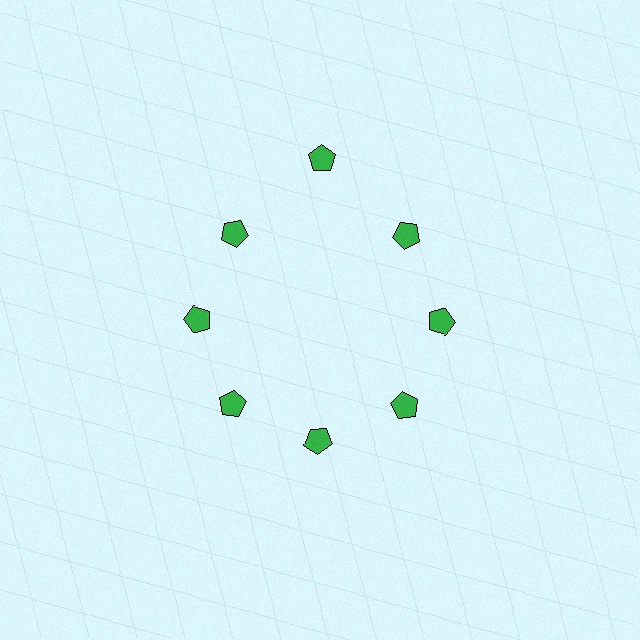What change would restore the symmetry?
The symmetry would be restored by moving it inward, back onto the ring so that all 8 pentagons sit at equal angles and equal distance from the center.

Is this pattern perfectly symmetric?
No. The 8 green pentagons are arranged in a ring, but one element near the 12 o'clock position is pushed outward from the center, breaking the 8-fold rotational symmetry.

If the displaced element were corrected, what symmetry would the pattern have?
It would have 8-fold rotational symmetry — the pattern would map onto itself every 45 degrees.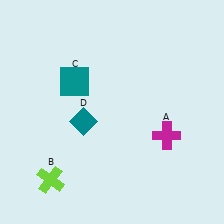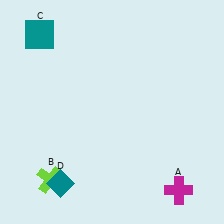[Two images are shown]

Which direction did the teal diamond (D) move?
The teal diamond (D) moved down.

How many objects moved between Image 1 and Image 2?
3 objects moved between the two images.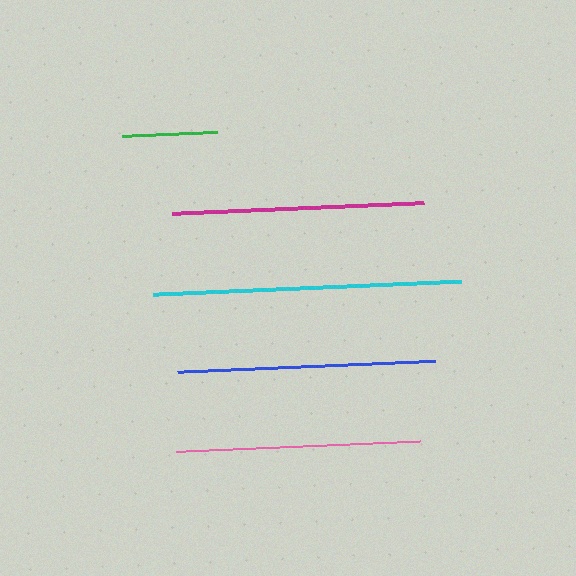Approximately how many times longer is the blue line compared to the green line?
The blue line is approximately 2.7 times the length of the green line.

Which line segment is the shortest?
The green line is the shortest at approximately 96 pixels.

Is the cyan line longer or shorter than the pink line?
The cyan line is longer than the pink line.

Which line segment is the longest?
The cyan line is the longest at approximately 308 pixels.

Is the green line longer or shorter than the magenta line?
The magenta line is longer than the green line.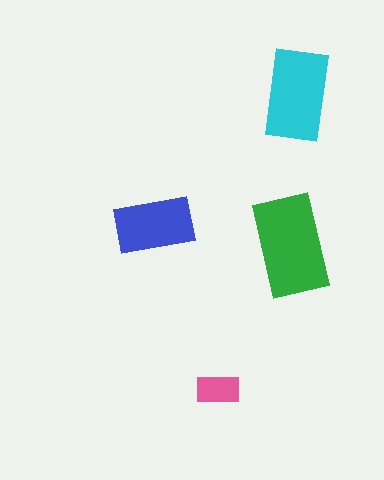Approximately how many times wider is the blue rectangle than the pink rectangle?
About 2 times wider.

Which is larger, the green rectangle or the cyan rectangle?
The green one.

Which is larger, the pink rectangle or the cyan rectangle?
The cyan one.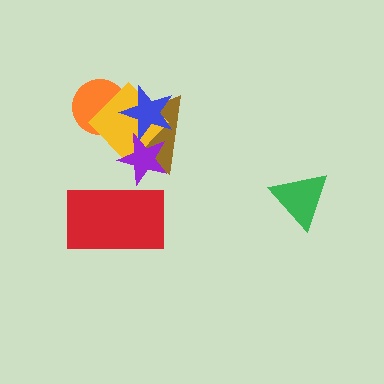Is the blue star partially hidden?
Yes, it is partially covered by another shape.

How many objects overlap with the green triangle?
0 objects overlap with the green triangle.